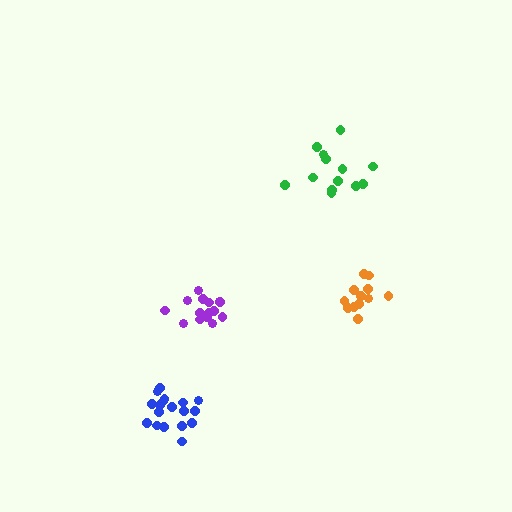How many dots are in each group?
Group 1: 12 dots, Group 2: 18 dots, Group 3: 13 dots, Group 4: 15 dots (58 total).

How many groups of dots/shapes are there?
There are 4 groups.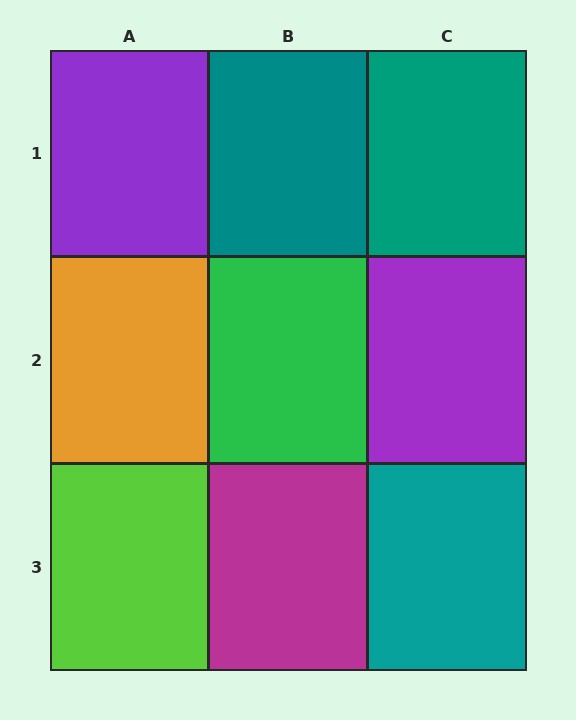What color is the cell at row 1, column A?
Purple.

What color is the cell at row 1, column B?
Teal.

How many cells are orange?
1 cell is orange.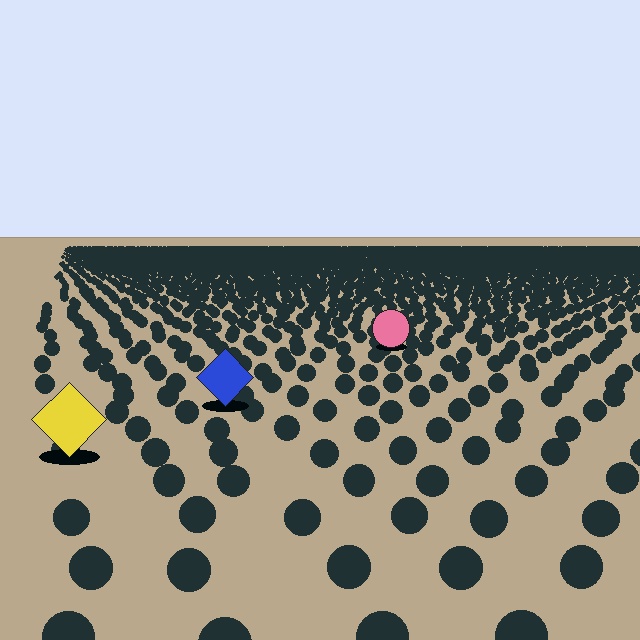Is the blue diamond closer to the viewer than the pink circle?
Yes. The blue diamond is closer — you can tell from the texture gradient: the ground texture is coarser near it.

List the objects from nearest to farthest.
From nearest to farthest: the yellow diamond, the blue diamond, the pink circle.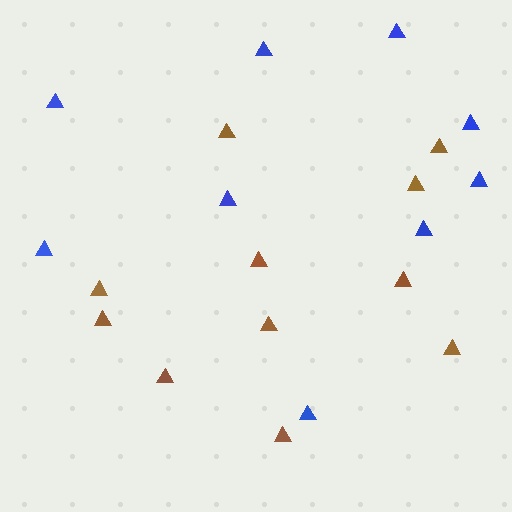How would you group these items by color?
There are 2 groups: one group of brown triangles (11) and one group of blue triangles (9).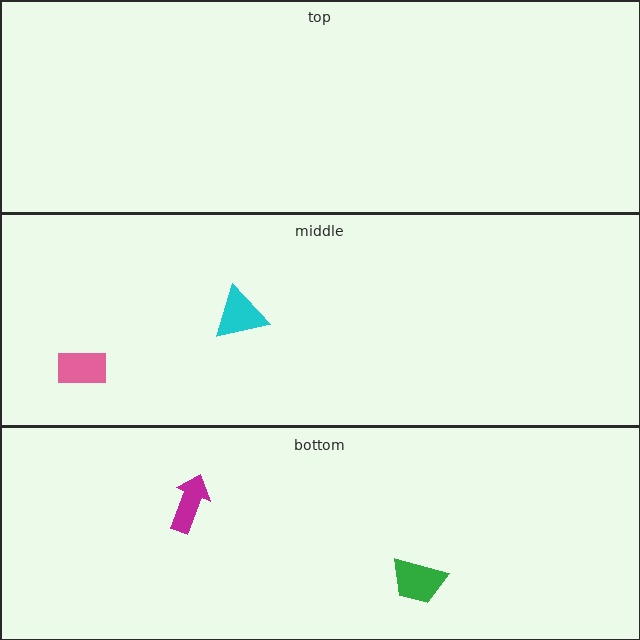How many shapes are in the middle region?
2.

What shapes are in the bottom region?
The green trapezoid, the magenta arrow.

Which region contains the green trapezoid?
The bottom region.